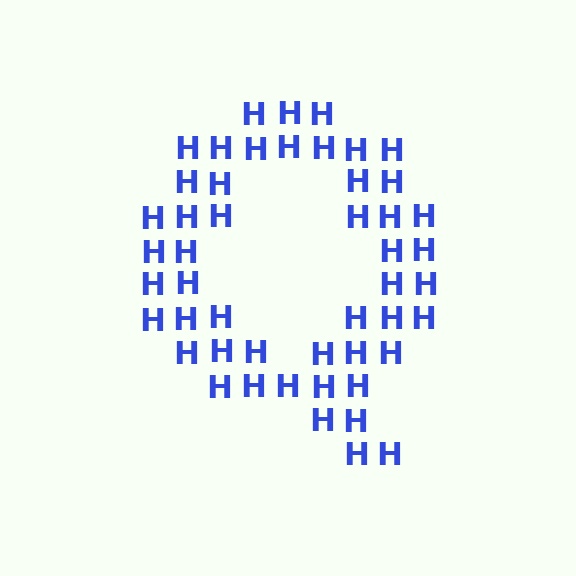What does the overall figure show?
The overall figure shows the letter Q.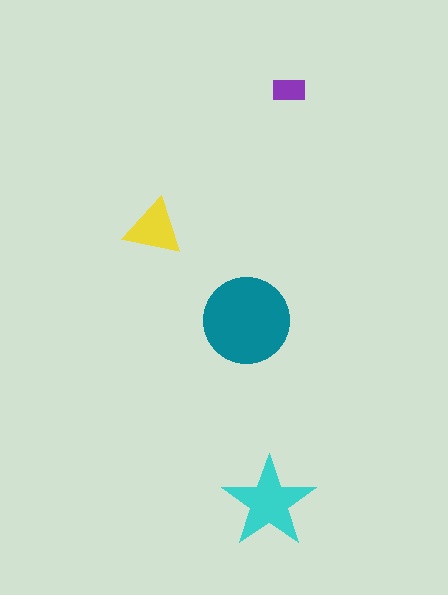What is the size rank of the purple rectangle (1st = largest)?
4th.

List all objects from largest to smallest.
The teal circle, the cyan star, the yellow triangle, the purple rectangle.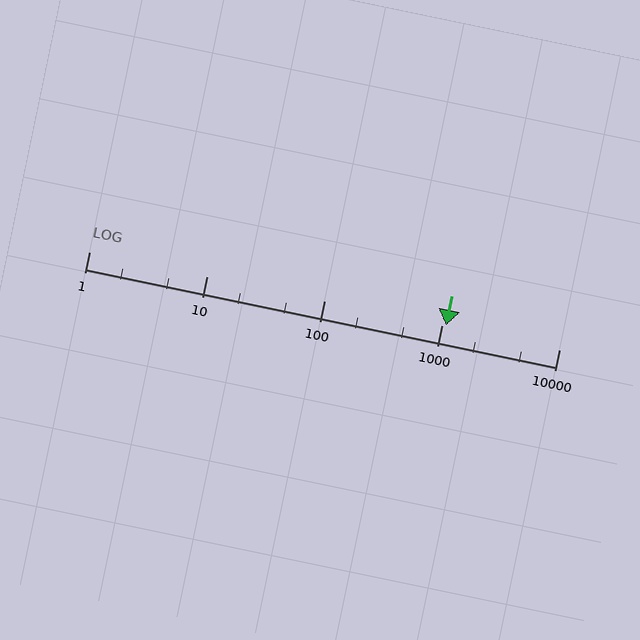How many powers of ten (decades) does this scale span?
The scale spans 4 decades, from 1 to 10000.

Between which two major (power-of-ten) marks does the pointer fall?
The pointer is between 1000 and 10000.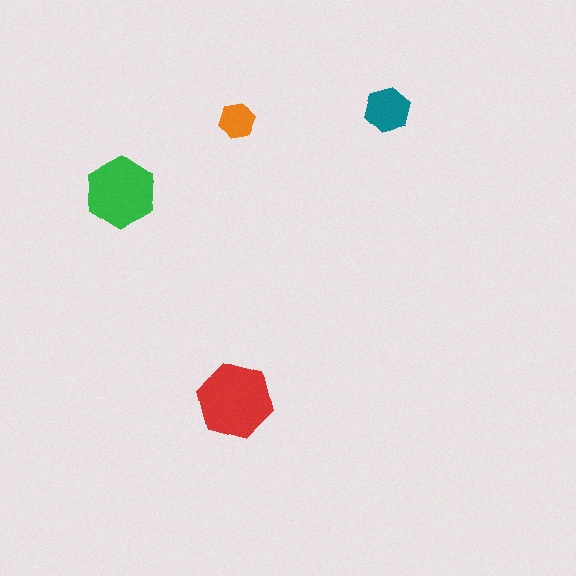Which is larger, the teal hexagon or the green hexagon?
The green one.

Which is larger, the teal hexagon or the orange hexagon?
The teal one.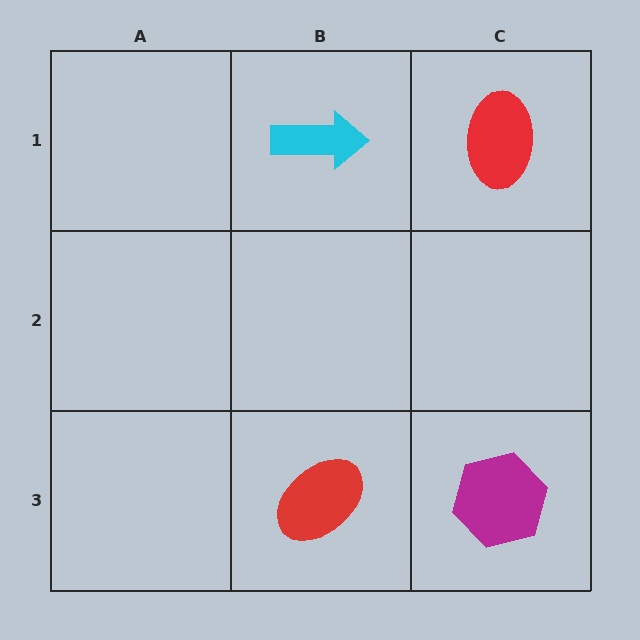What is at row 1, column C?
A red ellipse.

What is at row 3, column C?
A magenta hexagon.